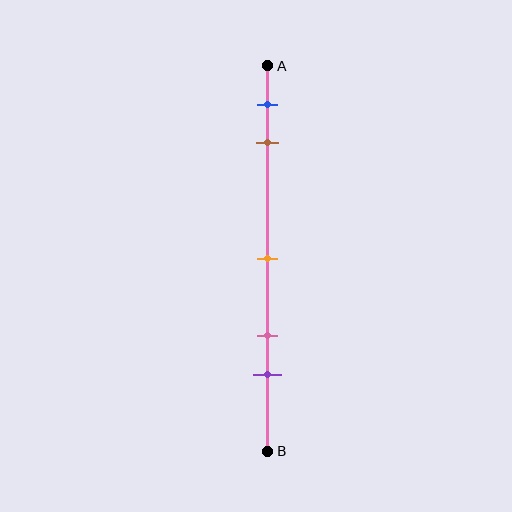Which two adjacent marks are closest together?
The blue and brown marks are the closest adjacent pair.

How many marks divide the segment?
There are 5 marks dividing the segment.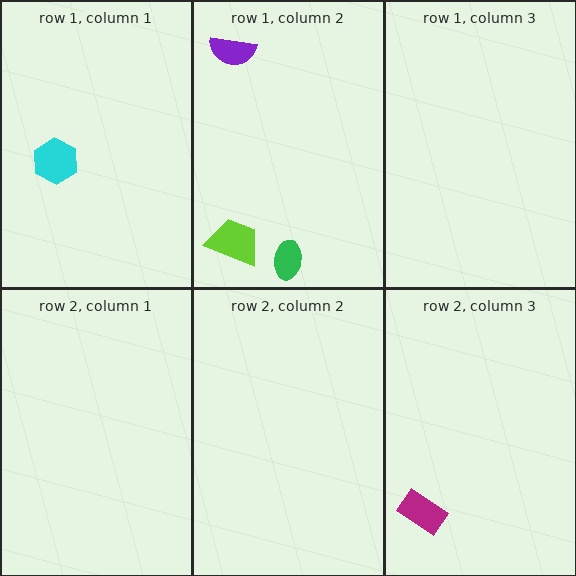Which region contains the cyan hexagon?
The row 1, column 1 region.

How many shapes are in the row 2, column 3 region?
1.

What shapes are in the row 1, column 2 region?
The lime trapezoid, the purple semicircle, the green ellipse.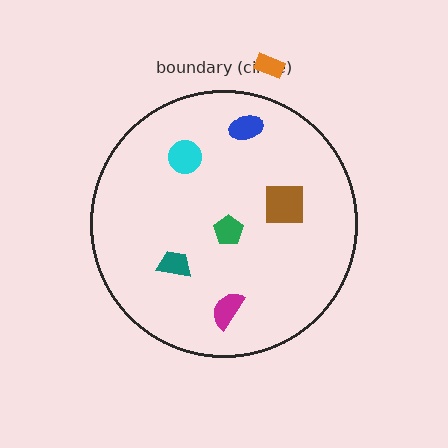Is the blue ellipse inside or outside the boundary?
Inside.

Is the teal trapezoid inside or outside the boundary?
Inside.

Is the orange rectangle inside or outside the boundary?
Outside.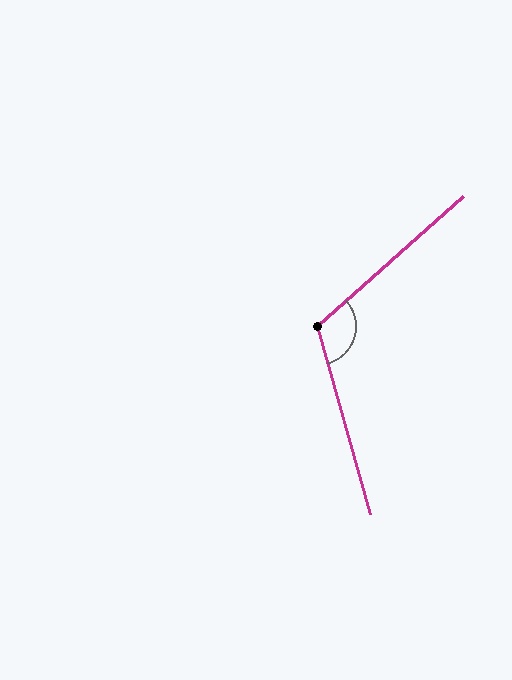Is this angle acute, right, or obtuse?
It is obtuse.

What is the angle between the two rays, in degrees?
Approximately 116 degrees.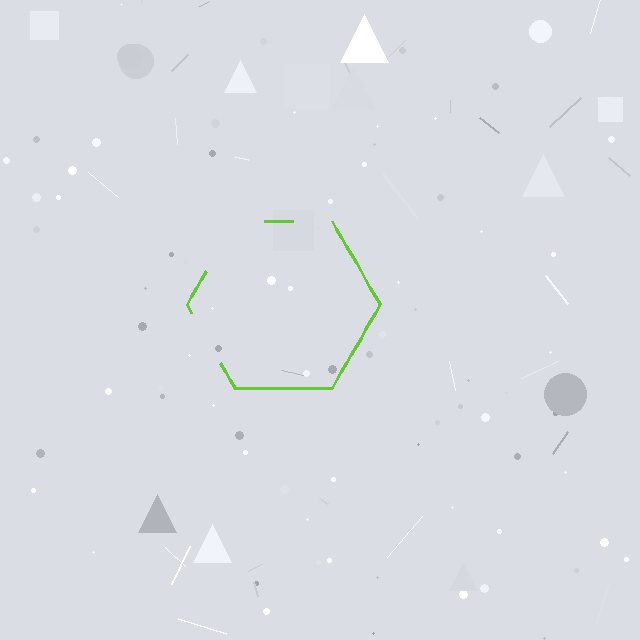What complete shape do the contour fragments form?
The contour fragments form a hexagon.